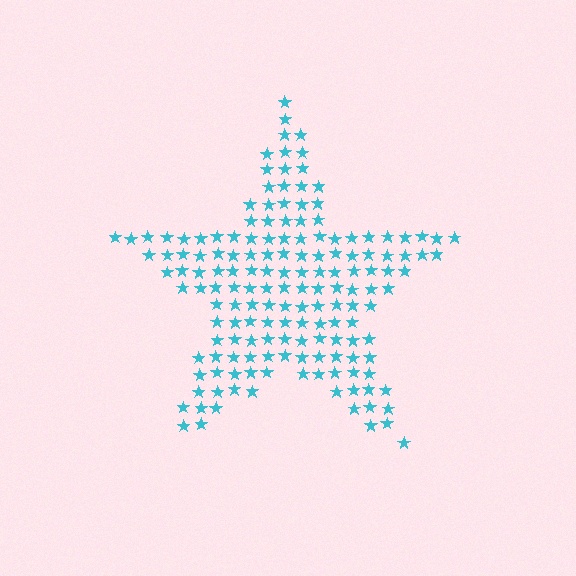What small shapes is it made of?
It is made of small stars.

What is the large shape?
The large shape is a star.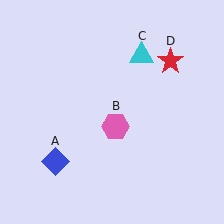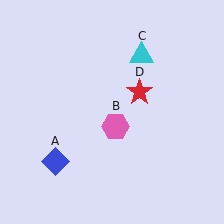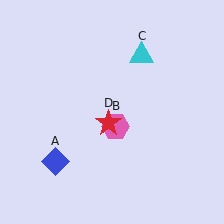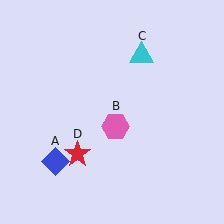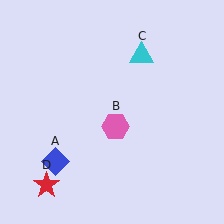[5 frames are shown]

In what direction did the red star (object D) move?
The red star (object D) moved down and to the left.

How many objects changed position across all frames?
1 object changed position: red star (object D).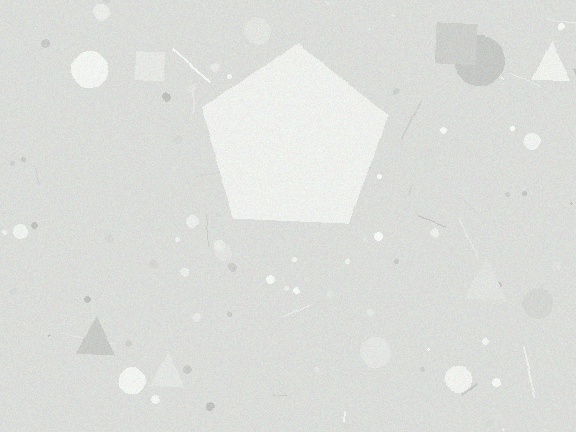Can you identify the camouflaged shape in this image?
The camouflaged shape is a pentagon.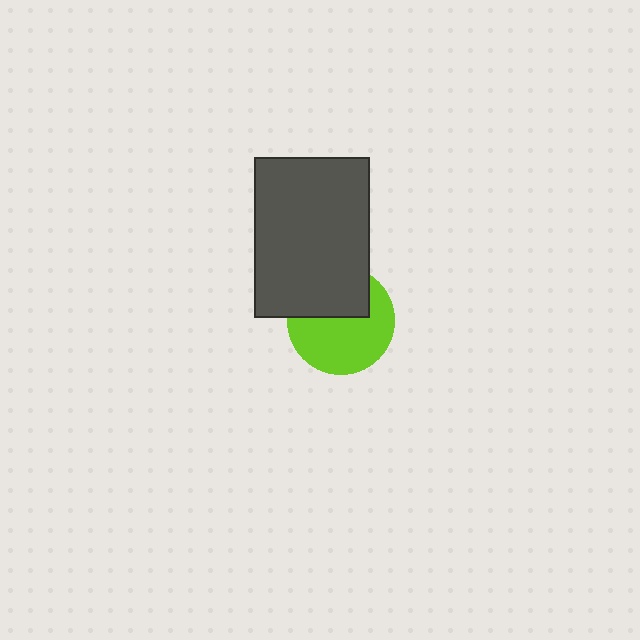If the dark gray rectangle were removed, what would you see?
You would see the complete lime circle.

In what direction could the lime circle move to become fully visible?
The lime circle could move down. That would shift it out from behind the dark gray rectangle entirely.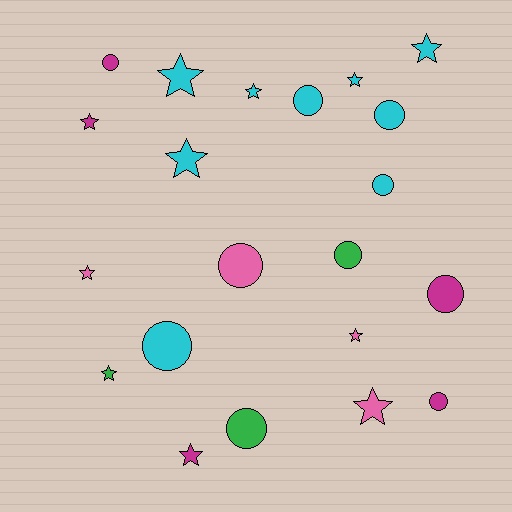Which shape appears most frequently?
Star, with 11 objects.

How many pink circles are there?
There is 1 pink circle.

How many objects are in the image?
There are 21 objects.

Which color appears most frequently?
Cyan, with 9 objects.